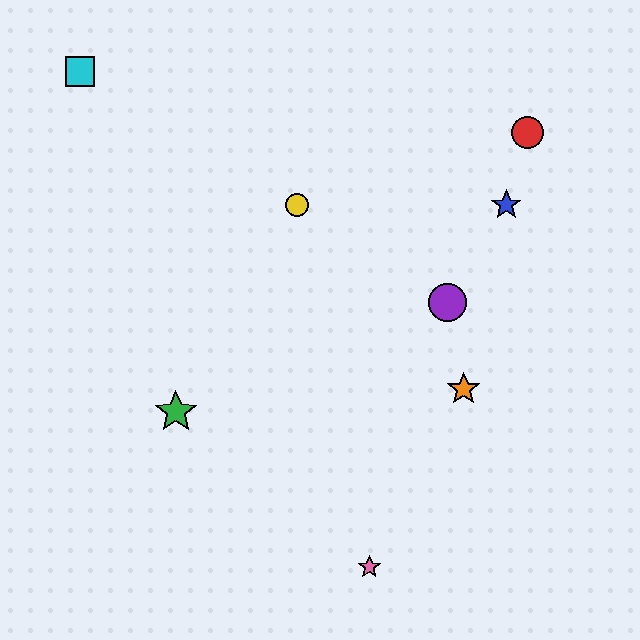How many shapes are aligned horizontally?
2 shapes (the blue star, the yellow circle) are aligned horizontally.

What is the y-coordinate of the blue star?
The blue star is at y≈205.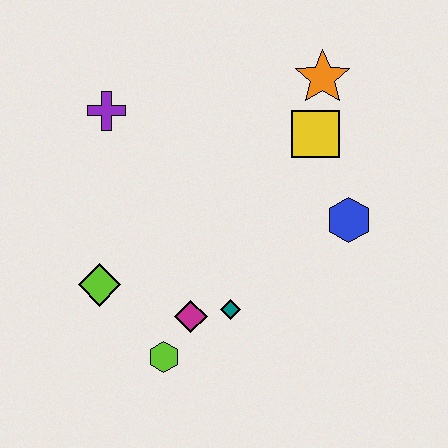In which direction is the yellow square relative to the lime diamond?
The yellow square is to the right of the lime diamond.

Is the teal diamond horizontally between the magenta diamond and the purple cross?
No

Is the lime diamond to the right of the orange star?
No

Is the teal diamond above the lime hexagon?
Yes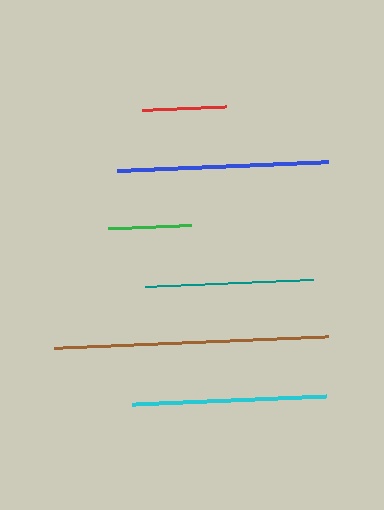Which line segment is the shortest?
The green line is the shortest at approximately 82 pixels.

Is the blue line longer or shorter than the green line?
The blue line is longer than the green line.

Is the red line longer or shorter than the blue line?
The blue line is longer than the red line.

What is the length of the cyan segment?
The cyan segment is approximately 195 pixels long.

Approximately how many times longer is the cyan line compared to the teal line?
The cyan line is approximately 1.2 times the length of the teal line.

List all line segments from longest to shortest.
From longest to shortest: brown, blue, cyan, teal, red, green.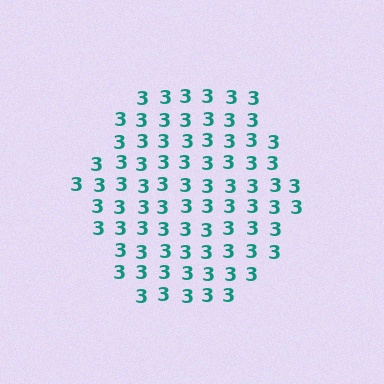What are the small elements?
The small elements are digit 3's.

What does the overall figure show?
The overall figure shows a hexagon.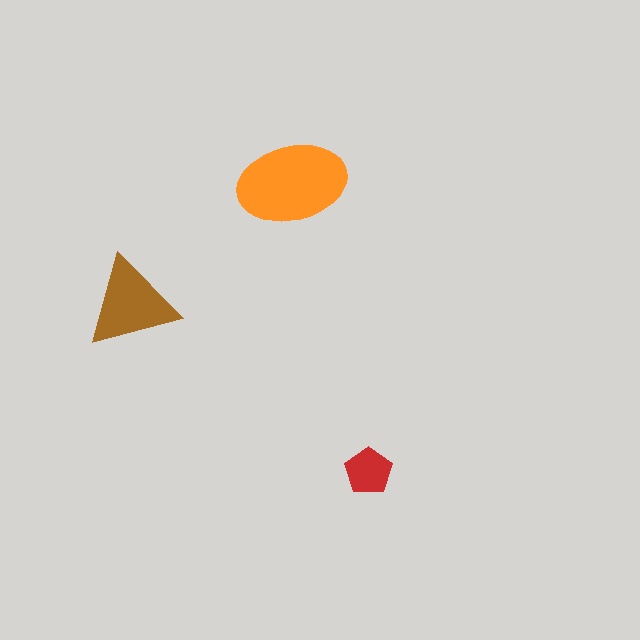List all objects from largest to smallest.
The orange ellipse, the brown triangle, the red pentagon.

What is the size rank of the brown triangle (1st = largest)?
2nd.